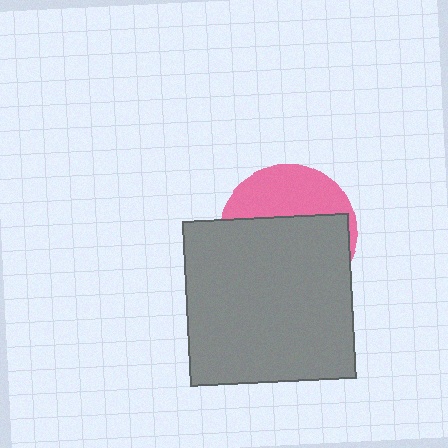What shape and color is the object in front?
The object in front is a gray square.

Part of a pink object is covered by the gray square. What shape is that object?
It is a circle.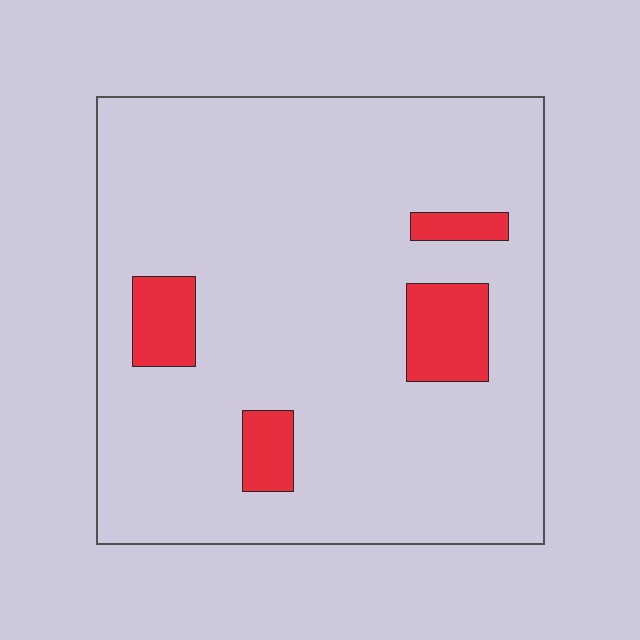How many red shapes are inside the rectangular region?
4.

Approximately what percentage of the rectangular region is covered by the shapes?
Approximately 10%.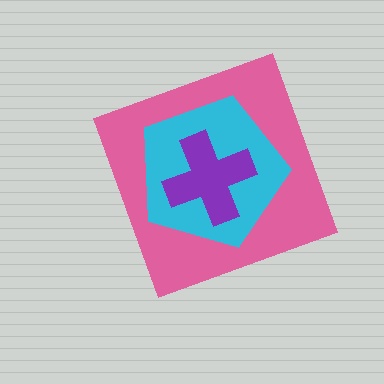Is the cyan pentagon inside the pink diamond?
Yes.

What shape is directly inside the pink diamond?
The cyan pentagon.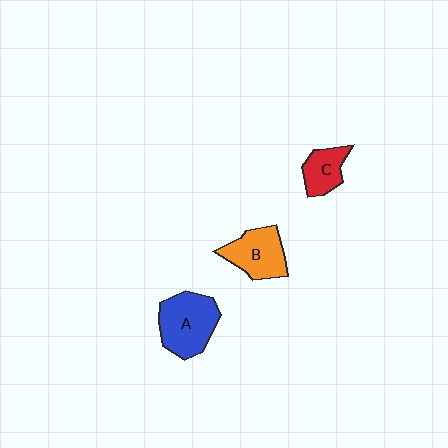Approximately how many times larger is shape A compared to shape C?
Approximately 1.9 times.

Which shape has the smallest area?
Shape C (red).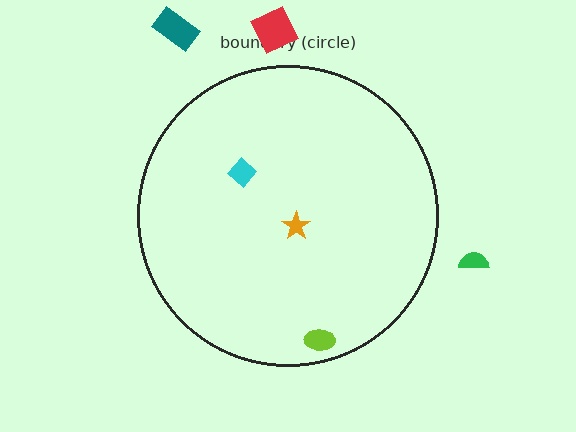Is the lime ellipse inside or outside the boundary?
Inside.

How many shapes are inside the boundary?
3 inside, 3 outside.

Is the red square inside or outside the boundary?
Outside.